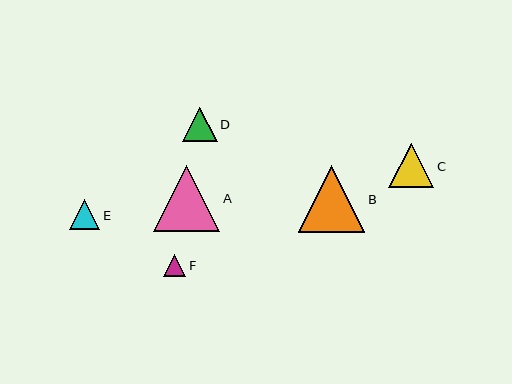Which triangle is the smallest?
Triangle F is the smallest with a size of approximately 22 pixels.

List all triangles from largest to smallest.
From largest to smallest: B, A, C, D, E, F.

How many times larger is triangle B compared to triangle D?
Triangle B is approximately 1.9 times the size of triangle D.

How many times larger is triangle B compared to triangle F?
Triangle B is approximately 3.0 times the size of triangle F.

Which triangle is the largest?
Triangle B is the largest with a size of approximately 67 pixels.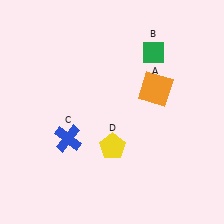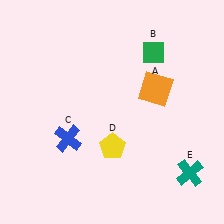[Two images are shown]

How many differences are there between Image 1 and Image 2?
There is 1 difference between the two images.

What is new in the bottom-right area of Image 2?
A teal cross (E) was added in the bottom-right area of Image 2.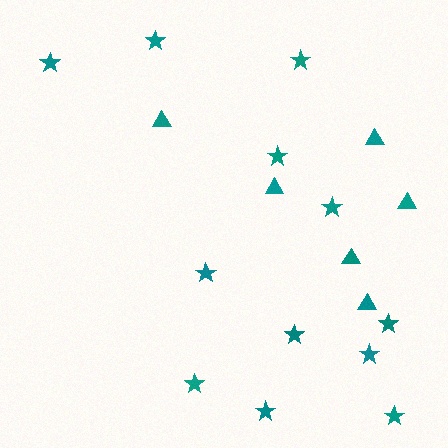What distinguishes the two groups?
There are 2 groups: one group of stars (12) and one group of triangles (6).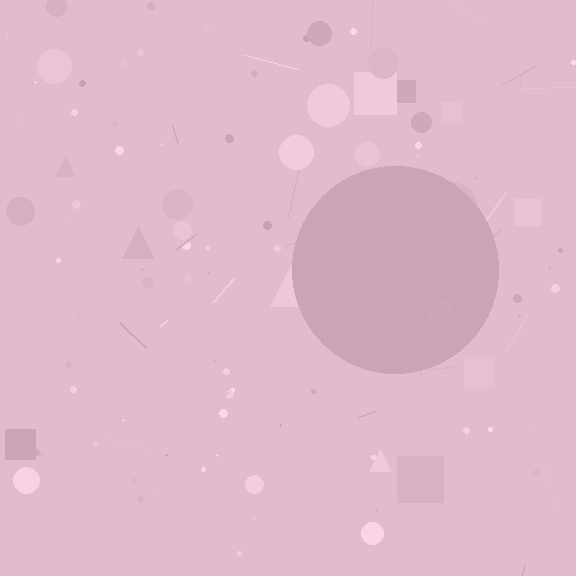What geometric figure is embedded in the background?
A circle is embedded in the background.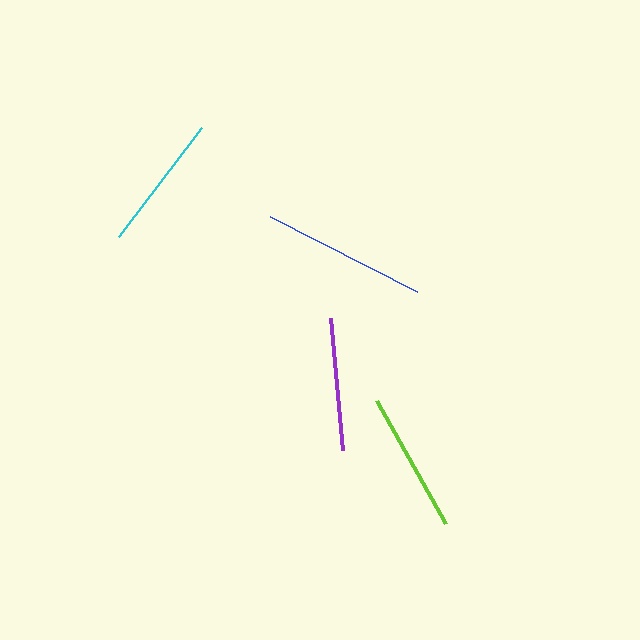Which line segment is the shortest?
The purple line is the shortest at approximately 133 pixels.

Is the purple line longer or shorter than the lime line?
The lime line is longer than the purple line.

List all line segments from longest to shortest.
From longest to shortest: blue, lime, cyan, purple.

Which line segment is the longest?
The blue line is the longest at approximately 164 pixels.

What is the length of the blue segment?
The blue segment is approximately 164 pixels long.